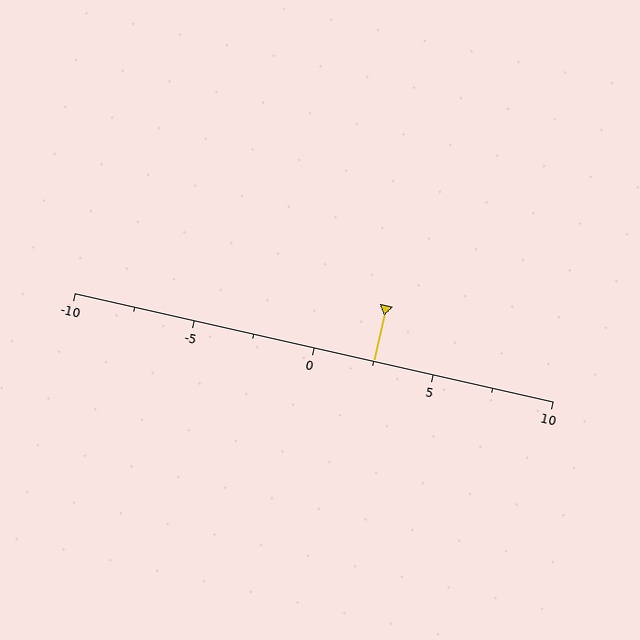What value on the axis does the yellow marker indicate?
The marker indicates approximately 2.5.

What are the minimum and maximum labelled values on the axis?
The axis runs from -10 to 10.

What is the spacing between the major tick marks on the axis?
The major ticks are spaced 5 apart.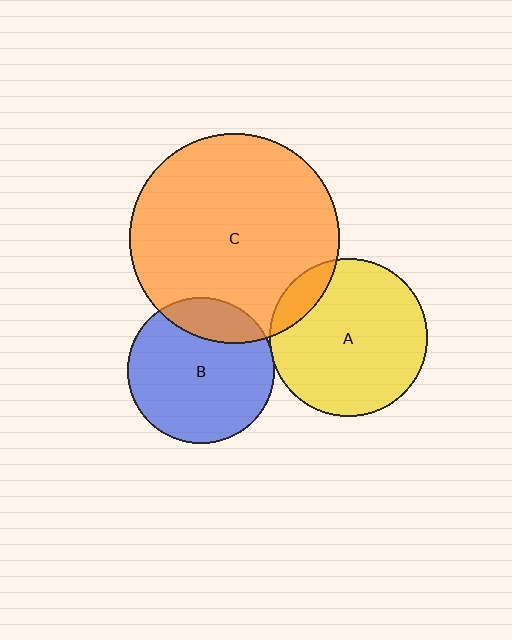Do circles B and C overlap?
Yes.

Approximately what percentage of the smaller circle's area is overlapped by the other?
Approximately 20%.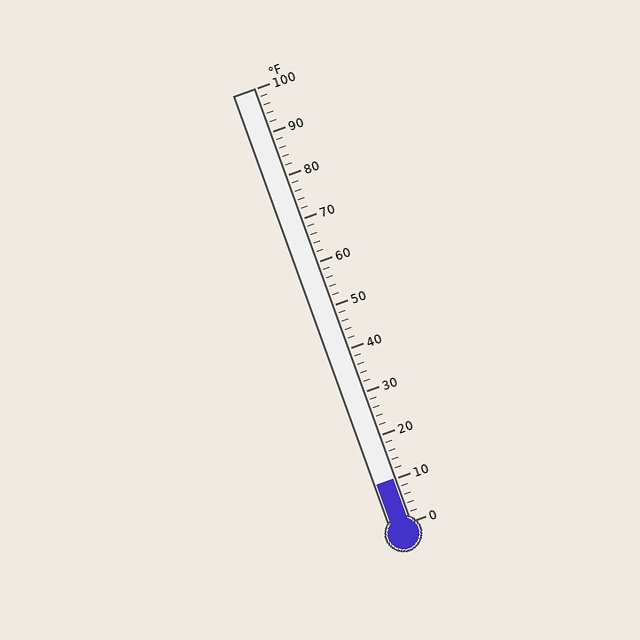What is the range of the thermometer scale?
The thermometer scale ranges from 0°F to 100°F.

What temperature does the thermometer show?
The thermometer shows approximately 10°F.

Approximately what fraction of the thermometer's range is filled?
The thermometer is filled to approximately 10% of its range.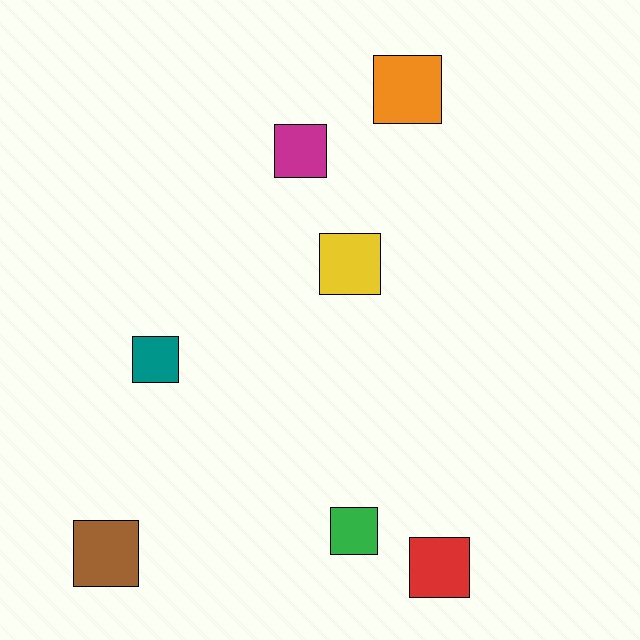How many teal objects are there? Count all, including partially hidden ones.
There is 1 teal object.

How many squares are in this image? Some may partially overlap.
There are 7 squares.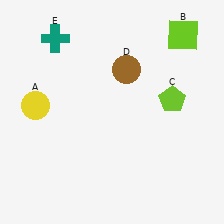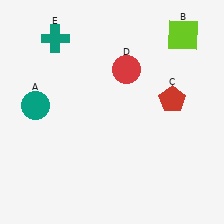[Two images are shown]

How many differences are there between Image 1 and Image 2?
There are 3 differences between the two images.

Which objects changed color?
A changed from yellow to teal. C changed from lime to red. D changed from brown to red.